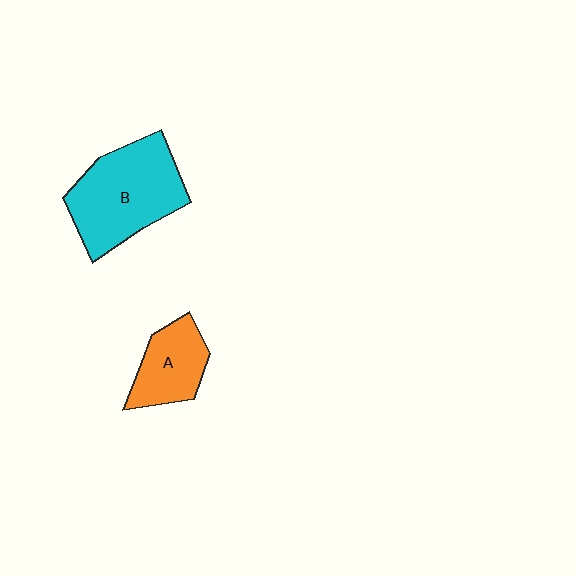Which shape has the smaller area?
Shape A (orange).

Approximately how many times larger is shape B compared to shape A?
Approximately 1.8 times.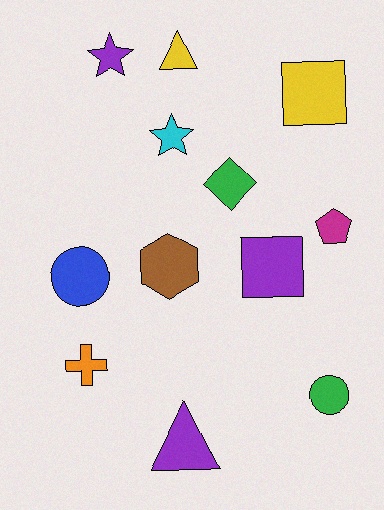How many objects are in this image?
There are 12 objects.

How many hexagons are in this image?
There is 1 hexagon.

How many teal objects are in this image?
There are no teal objects.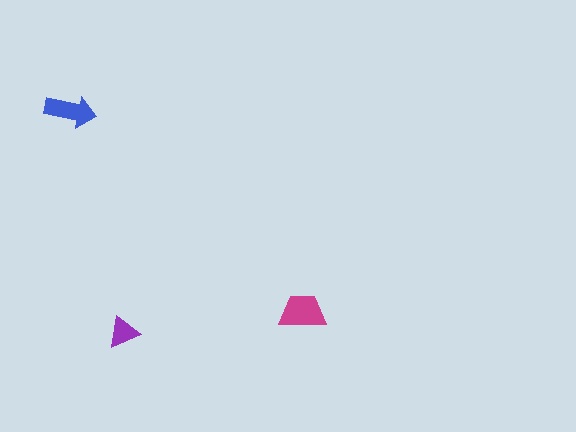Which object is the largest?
The magenta trapezoid.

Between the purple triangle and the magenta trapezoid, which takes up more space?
The magenta trapezoid.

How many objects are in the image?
There are 3 objects in the image.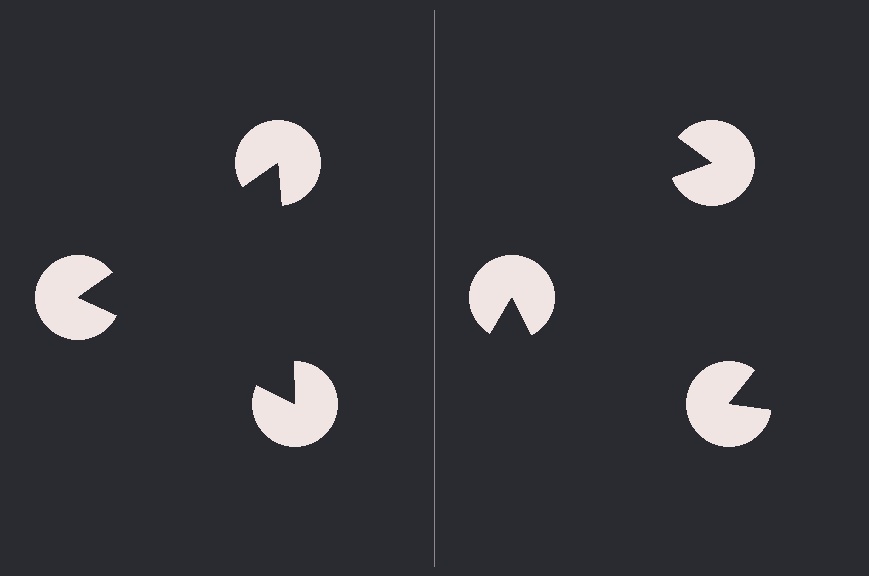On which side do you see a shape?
An illusory triangle appears on the left side. On the right side the wedge cuts are rotated, so no coherent shape forms.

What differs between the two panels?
The pac-man discs are positioned identically on both sides; only the wedge orientations differ. On the left they align to a triangle; on the right they are misaligned.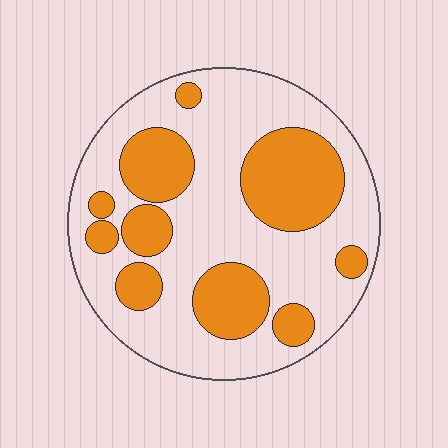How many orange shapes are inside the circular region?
10.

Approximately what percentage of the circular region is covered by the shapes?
Approximately 35%.